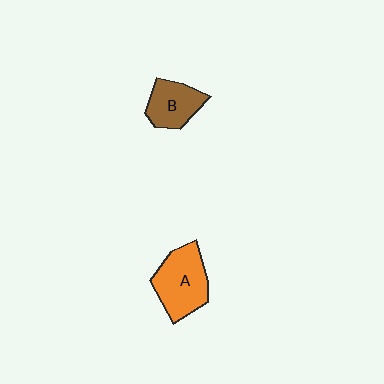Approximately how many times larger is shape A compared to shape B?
Approximately 1.4 times.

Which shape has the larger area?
Shape A (orange).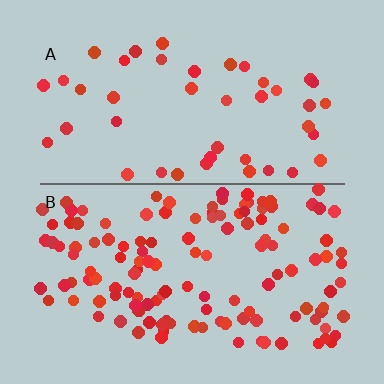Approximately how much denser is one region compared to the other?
Approximately 3.0× — region B over region A.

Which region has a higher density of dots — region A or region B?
B (the bottom).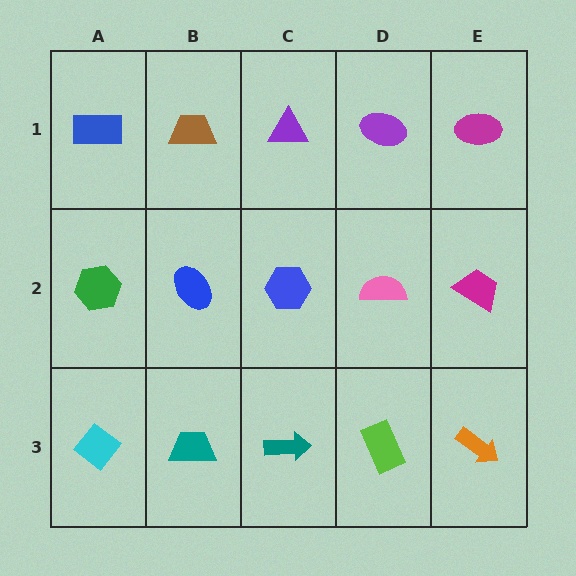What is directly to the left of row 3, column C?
A teal trapezoid.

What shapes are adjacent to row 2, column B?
A brown trapezoid (row 1, column B), a teal trapezoid (row 3, column B), a green hexagon (row 2, column A), a blue hexagon (row 2, column C).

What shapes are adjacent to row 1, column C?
A blue hexagon (row 2, column C), a brown trapezoid (row 1, column B), a purple ellipse (row 1, column D).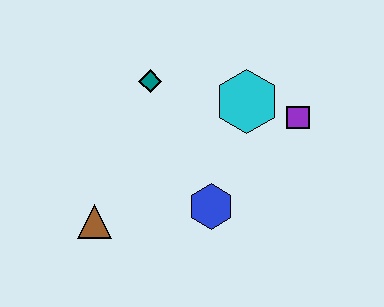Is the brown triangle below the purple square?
Yes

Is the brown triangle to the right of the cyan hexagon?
No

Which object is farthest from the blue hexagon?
The teal diamond is farthest from the blue hexagon.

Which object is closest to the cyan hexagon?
The purple square is closest to the cyan hexagon.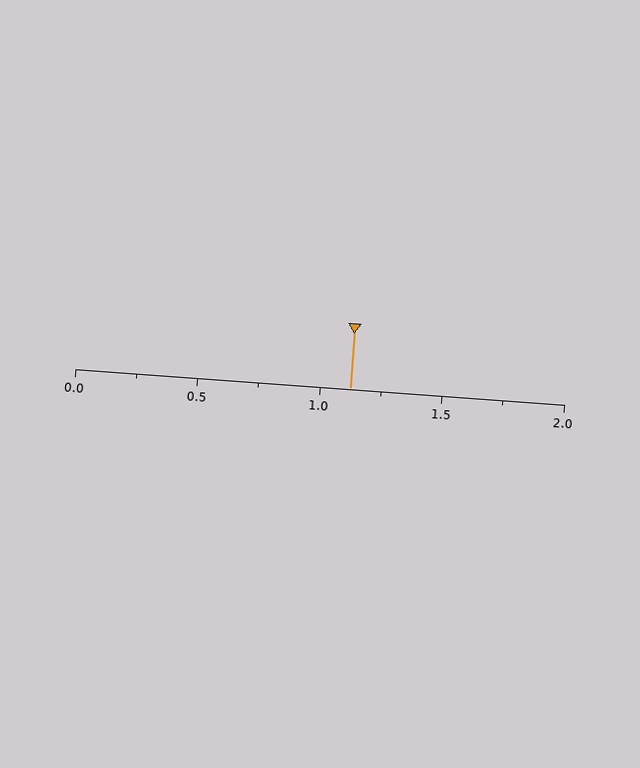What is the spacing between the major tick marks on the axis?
The major ticks are spaced 0.5 apart.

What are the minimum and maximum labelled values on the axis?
The axis runs from 0.0 to 2.0.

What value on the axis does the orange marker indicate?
The marker indicates approximately 1.12.